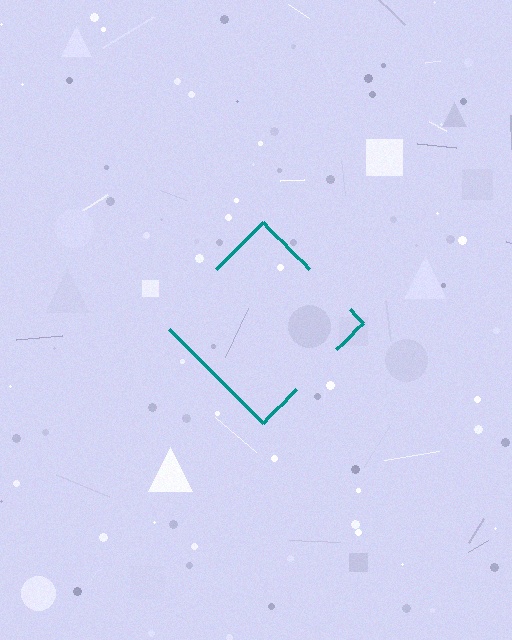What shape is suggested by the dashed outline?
The dashed outline suggests a diamond.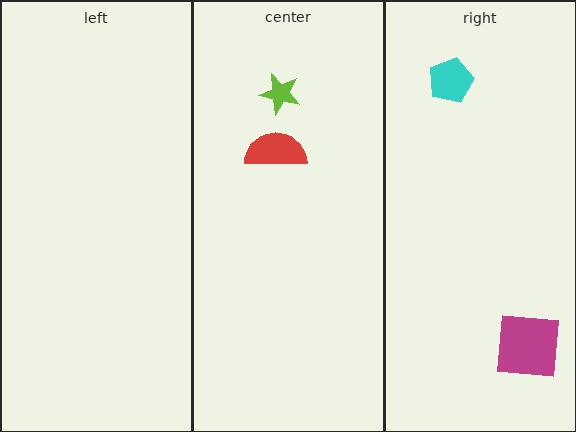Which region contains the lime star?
The center region.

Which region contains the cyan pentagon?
The right region.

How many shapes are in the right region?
2.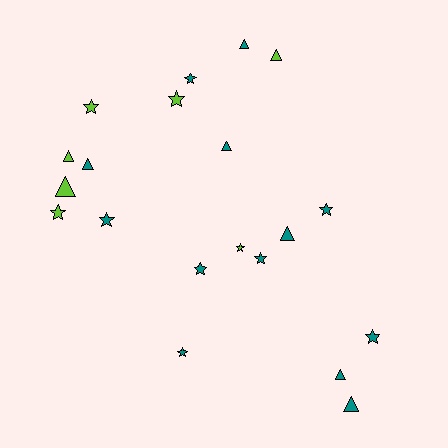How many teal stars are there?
There are 7 teal stars.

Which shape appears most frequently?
Star, with 11 objects.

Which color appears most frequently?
Teal, with 13 objects.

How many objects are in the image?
There are 20 objects.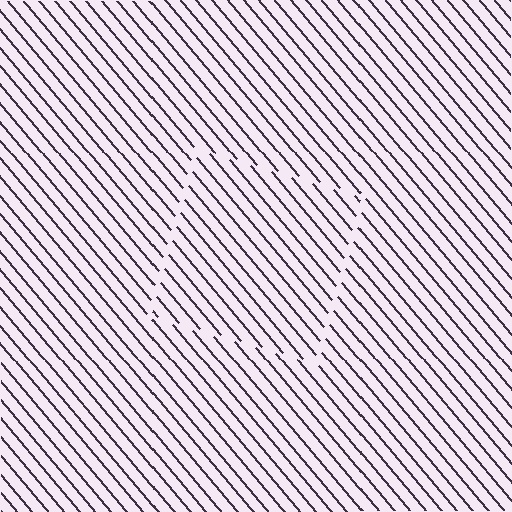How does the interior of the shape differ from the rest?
The interior of the shape contains the same grating, shifted by half a period — the contour is defined by the phase discontinuity where line-ends from the inner and outer gratings abut.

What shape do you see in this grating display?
An illusory square. The interior of the shape contains the same grating, shifted by half a period — the contour is defined by the phase discontinuity where line-ends from the inner and outer gratings abut.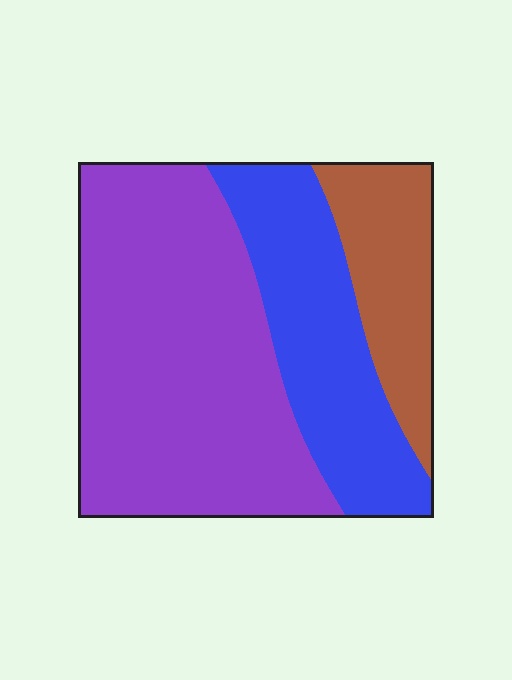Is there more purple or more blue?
Purple.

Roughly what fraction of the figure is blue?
Blue covers around 30% of the figure.